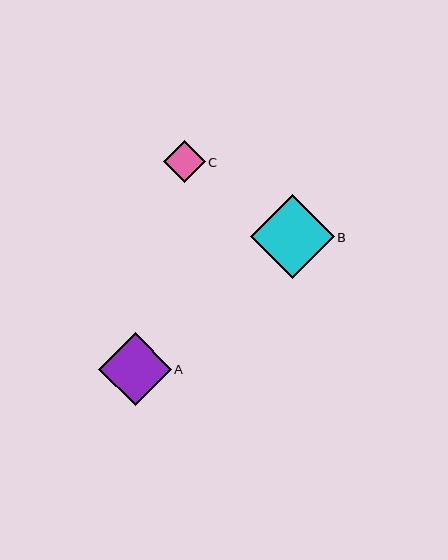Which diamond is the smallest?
Diamond C is the smallest with a size of approximately 42 pixels.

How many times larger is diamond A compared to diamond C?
Diamond A is approximately 1.7 times the size of diamond C.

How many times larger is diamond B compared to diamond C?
Diamond B is approximately 2.0 times the size of diamond C.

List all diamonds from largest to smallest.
From largest to smallest: B, A, C.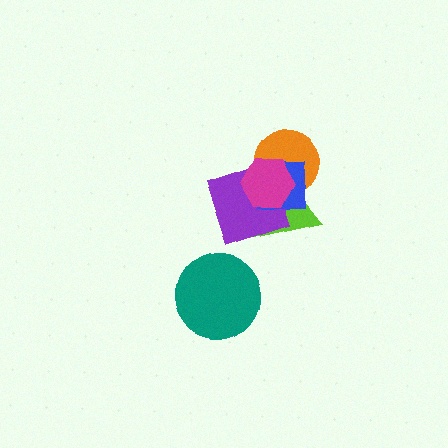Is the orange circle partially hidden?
Yes, it is partially covered by another shape.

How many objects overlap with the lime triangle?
4 objects overlap with the lime triangle.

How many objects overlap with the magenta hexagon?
4 objects overlap with the magenta hexagon.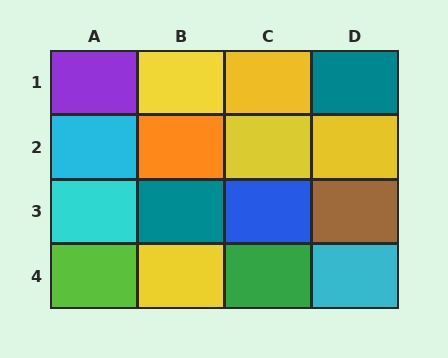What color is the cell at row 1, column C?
Yellow.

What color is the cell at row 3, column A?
Cyan.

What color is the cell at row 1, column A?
Purple.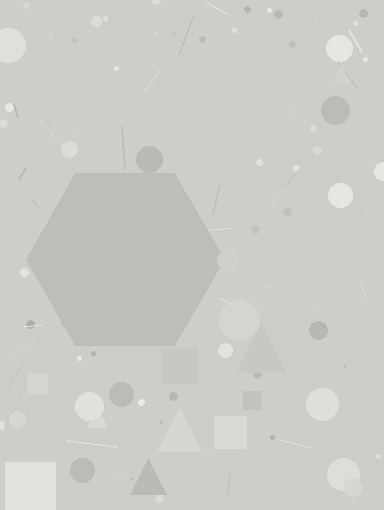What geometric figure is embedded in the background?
A hexagon is embedded in the background.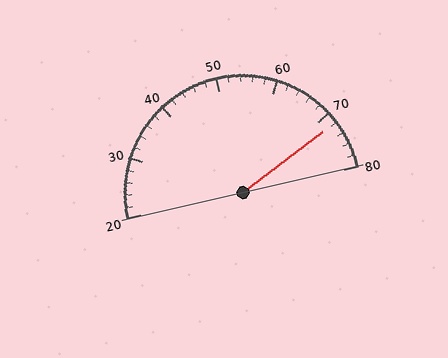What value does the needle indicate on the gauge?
The needle indicates approximately 72.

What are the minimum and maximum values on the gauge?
The gauge ranges from 20 to 80.